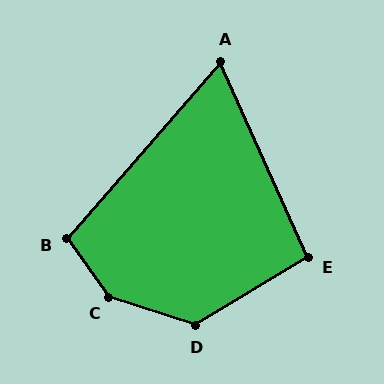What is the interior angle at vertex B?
Approximately 103 degrees (obtuse).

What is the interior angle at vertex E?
Approximately 97 degrees (obtuse).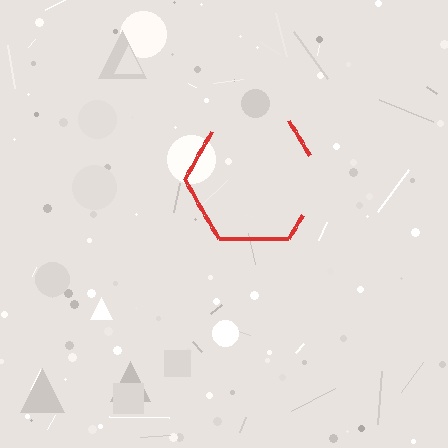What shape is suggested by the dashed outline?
The dashed outline suggests a hexagon.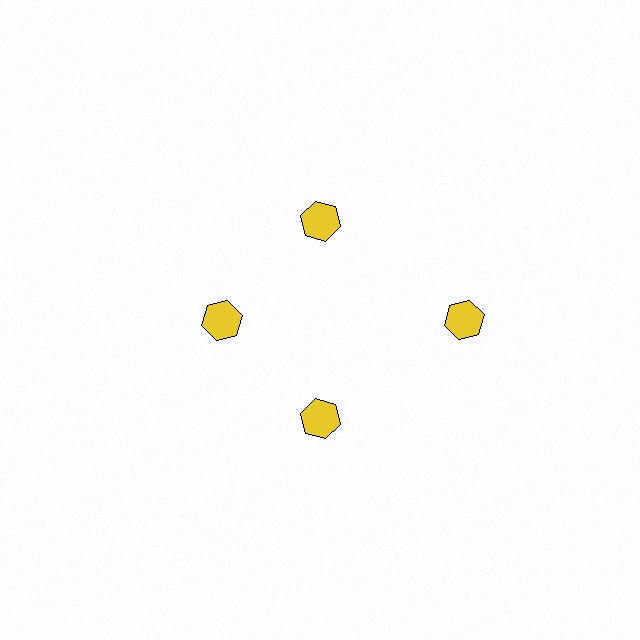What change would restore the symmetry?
The symmetry would be restored by moving it inward, back onto the ring so that all 4 hexagons sit at equal angles and equal distance from the center.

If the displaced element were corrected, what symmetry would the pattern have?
It would have 4-fold rotational symmetry — the pattern would map onto itself every 90 degrees.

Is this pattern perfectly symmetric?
No. The 4 yellow hexagons are arranged in a ring, but one element near the 3 o'clock position is pushed outward from the center, breaking the 4-fold rotational symmetry.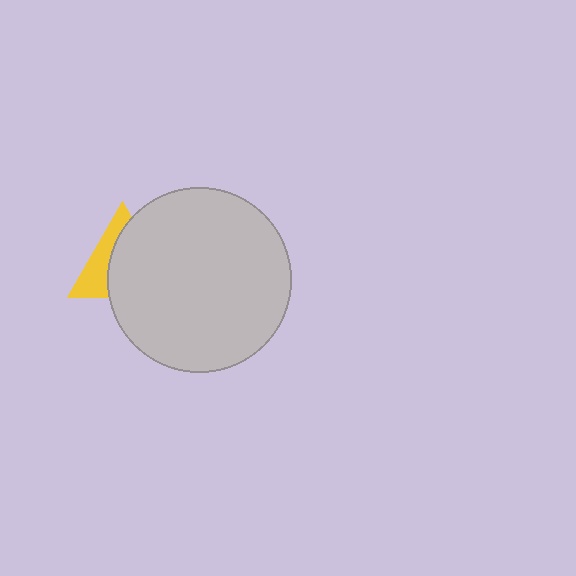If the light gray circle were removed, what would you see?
You would see the complete yellow triangle.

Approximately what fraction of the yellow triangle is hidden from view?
Roughly 62% of the yellow triangle is hidden behind the light gray circle.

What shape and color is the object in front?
The object in front is a light gray circle.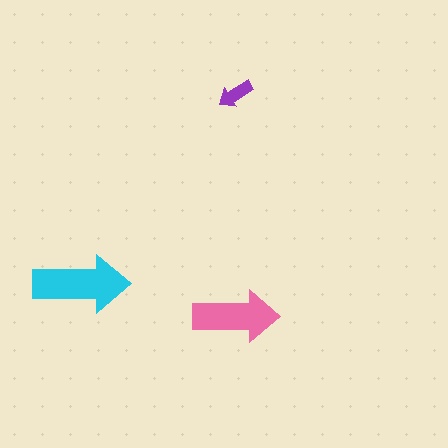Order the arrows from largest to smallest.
the cyan one, the pink one, the purple one.